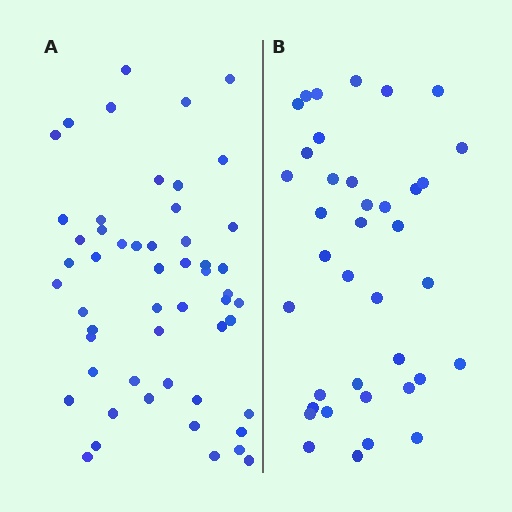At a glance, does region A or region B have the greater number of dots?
Region A (the left region) has more dots.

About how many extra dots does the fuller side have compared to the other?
Region A has approximately 15 more dots than region B.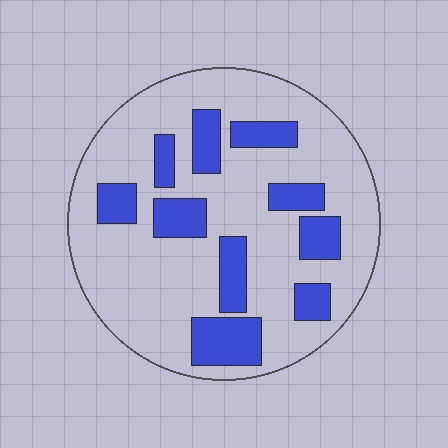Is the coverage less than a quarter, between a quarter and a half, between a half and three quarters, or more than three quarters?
Less than a quarter.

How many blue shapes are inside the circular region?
10.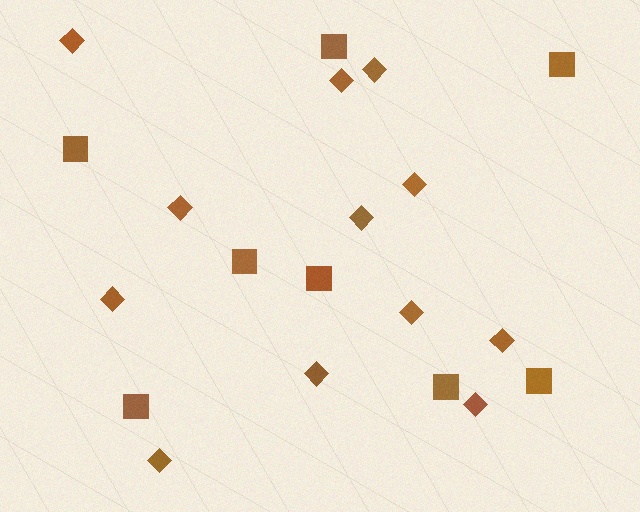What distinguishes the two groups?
There are 2 groups: one group of diamonds (12) and one group of squares (8).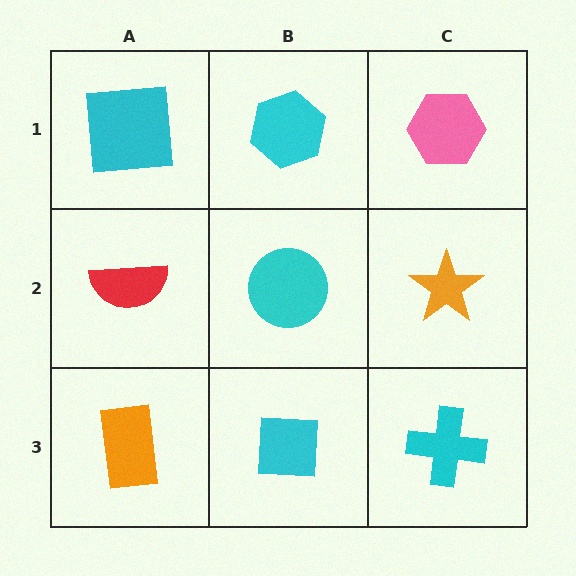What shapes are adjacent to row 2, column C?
A pink hexagon (row 1, column C), a cyan cross (row 3, column C), a cyan circle (row 2, column B).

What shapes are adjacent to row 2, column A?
A cyan square (row 1, column A), an orange rectangle (row 3, column A), a cyan circle (row 2, column B).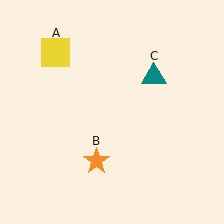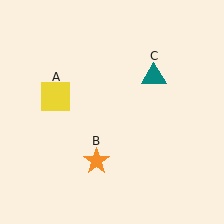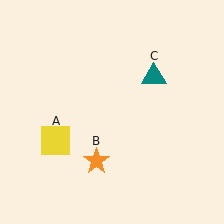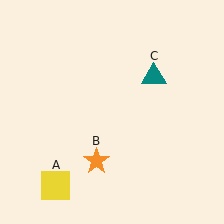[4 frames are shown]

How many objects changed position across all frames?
1 object changed position: yellow square (object A).